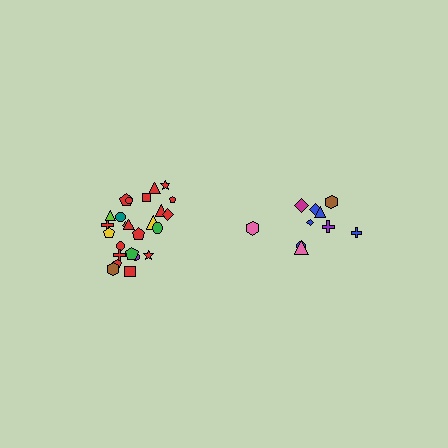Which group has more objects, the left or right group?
The left group.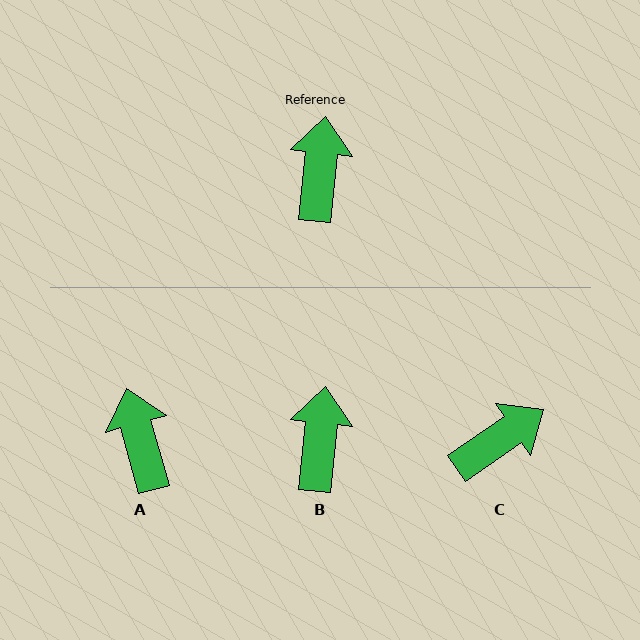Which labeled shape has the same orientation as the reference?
B.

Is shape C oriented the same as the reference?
No, it is off by about 49 degrees.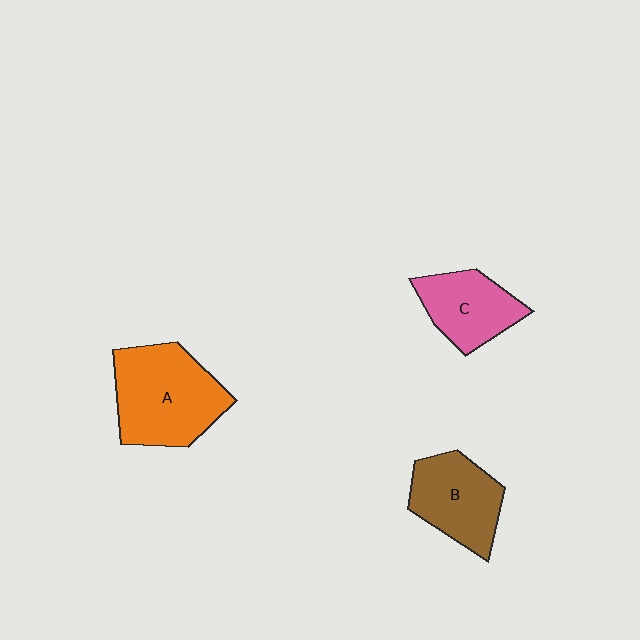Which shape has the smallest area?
Shape C (pink).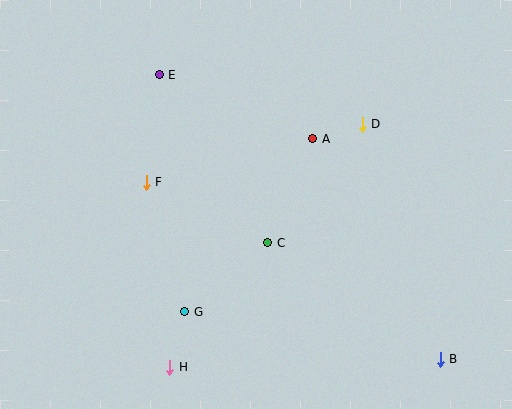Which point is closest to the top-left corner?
Point E is closest to the top-left corner.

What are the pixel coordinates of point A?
Point A is at (313, 139).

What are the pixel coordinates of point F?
Point F is at (146, 182).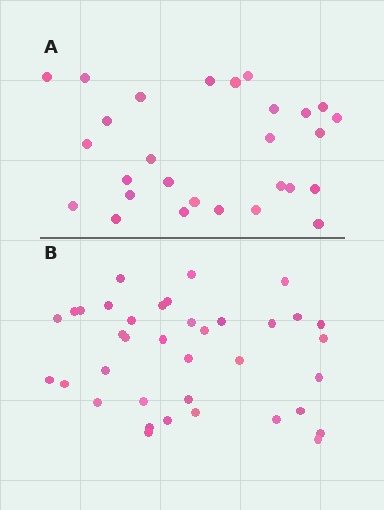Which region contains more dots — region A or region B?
Region B (the bottom region) has more dots.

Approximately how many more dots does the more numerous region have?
Region B has roughly 8 or so more dots than region A.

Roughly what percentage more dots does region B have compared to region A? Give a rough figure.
About 30% more.